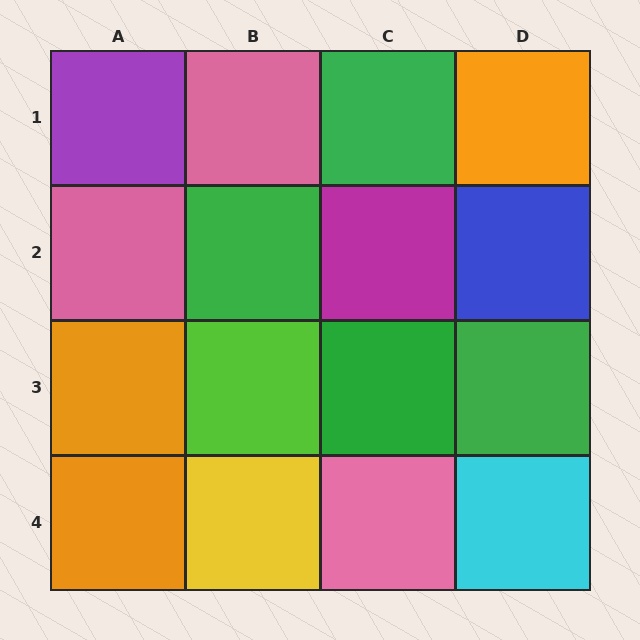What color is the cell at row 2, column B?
Green.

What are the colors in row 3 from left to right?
Orange, lime, green, green.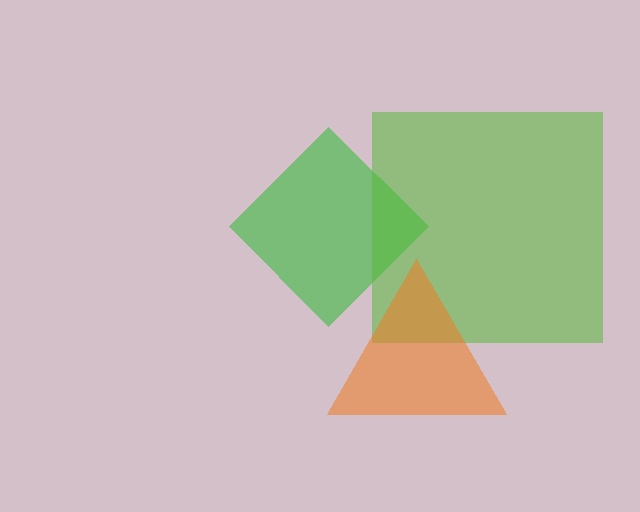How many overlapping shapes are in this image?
There are 3 overlapping shapes in the image.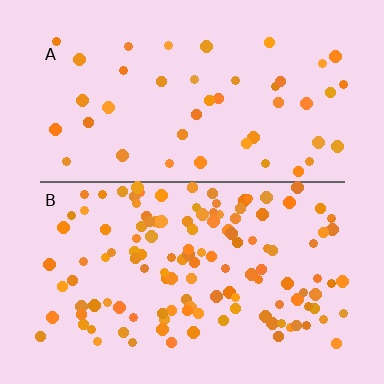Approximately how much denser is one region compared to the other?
Approximately 2.9× — region B over region A.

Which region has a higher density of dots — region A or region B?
B (the bottom).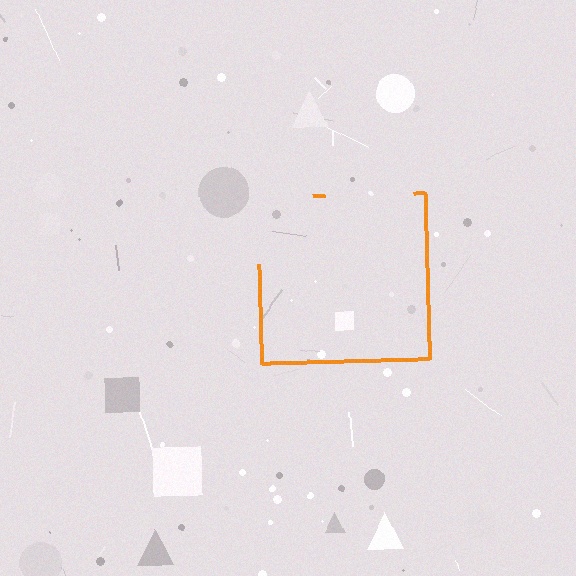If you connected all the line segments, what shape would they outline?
They would outline a square.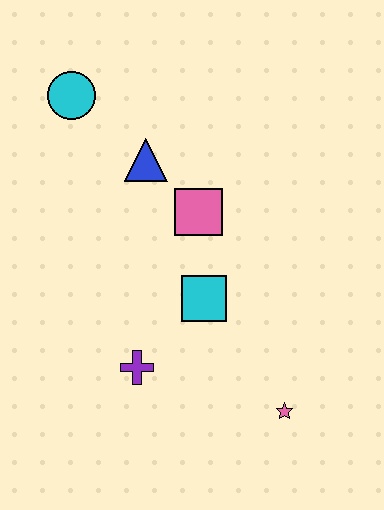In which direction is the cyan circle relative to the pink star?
The cyan circle is above the pink star.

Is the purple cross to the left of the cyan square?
Yes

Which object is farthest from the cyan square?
The cyan circle is farthest from the cyan square.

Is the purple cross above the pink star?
Yes